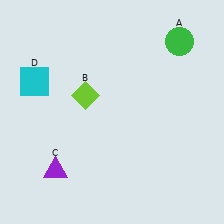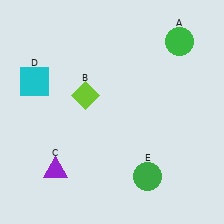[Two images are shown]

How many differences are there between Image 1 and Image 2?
There is 1 difference between the two images.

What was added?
A green circle (E) was added in Image 2.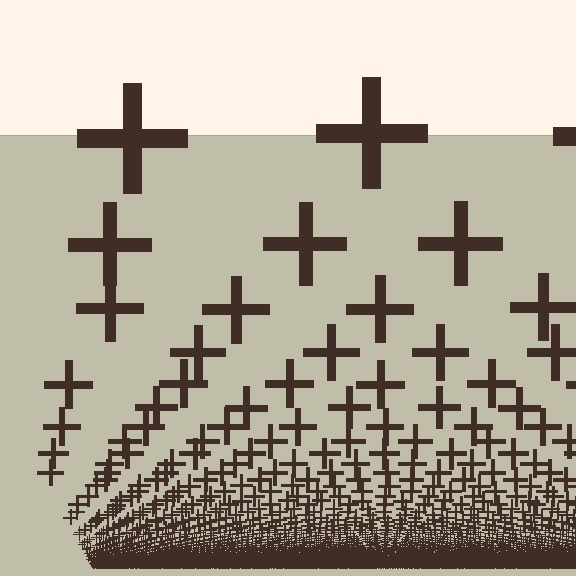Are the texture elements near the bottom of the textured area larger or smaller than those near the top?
Smaller. The gradient is inverted — elements near the bottom are smaller and denser.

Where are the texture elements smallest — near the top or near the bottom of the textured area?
Near the bottom.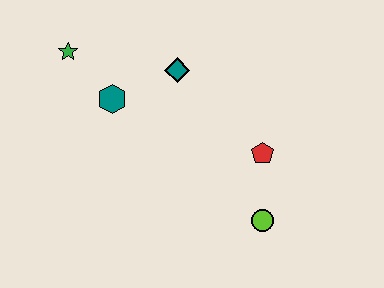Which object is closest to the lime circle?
The red pentagon is closest to the lime circle.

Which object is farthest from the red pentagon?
The green star is farthest from the red pentagon.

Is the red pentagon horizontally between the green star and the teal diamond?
No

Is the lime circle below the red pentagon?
Yes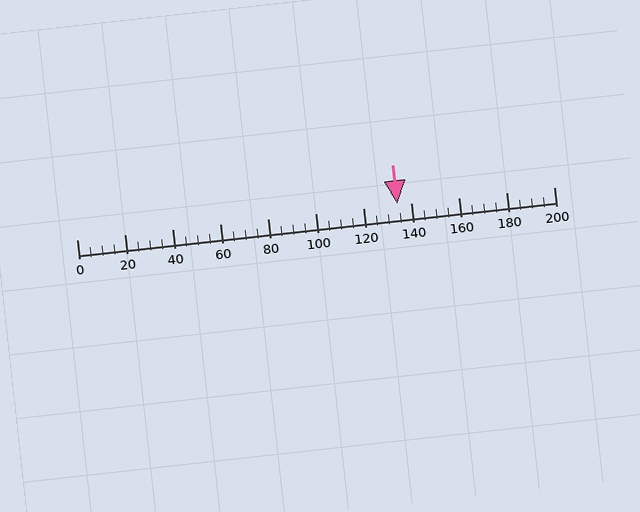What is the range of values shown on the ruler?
The ruler shows values from 0 to 200.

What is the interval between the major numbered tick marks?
The major tick marks are spaced 20 units apart.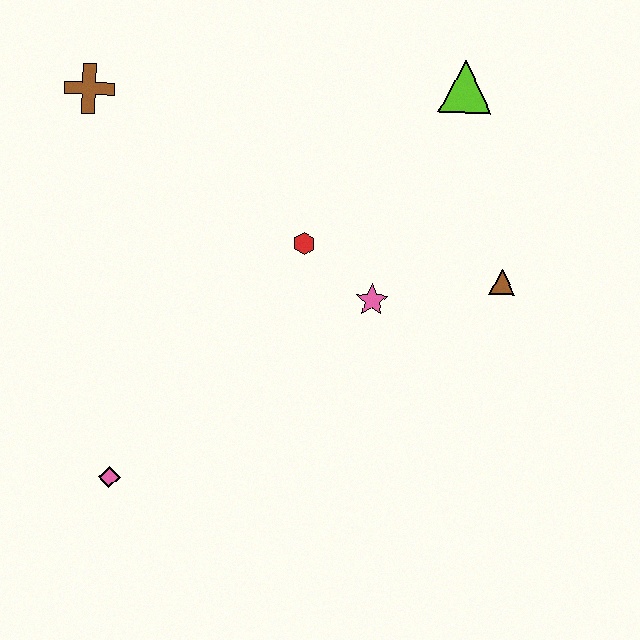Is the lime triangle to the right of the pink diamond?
Yes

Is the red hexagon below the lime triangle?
Yes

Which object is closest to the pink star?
The red hexagon is closest to the pink star.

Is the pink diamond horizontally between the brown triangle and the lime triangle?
No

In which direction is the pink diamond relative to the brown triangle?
The pink diamond is to the left of the brown triangle.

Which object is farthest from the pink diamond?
The lime triangle is farthest from the pink diamond.